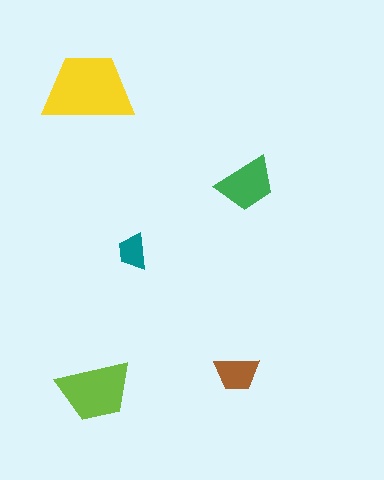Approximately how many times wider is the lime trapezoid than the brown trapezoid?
About 1.5 times wider.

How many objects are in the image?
There are 5 objects in the image.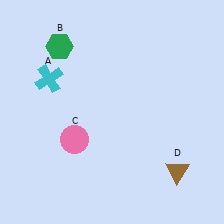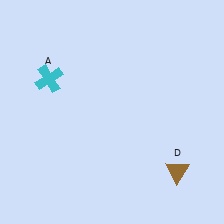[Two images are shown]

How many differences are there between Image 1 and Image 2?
There are 2 differences between the two images.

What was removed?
The pink circle (C), the green hexagon (B) were removed in Image 2.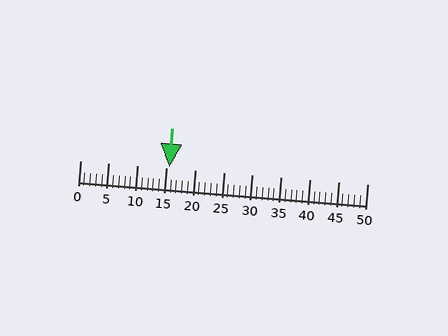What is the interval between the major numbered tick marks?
The major tick marks are spaced 5 units apart.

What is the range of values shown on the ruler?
The ruler shows values from 0 to 50.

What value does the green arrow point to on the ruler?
The green arrow points to approximately 16.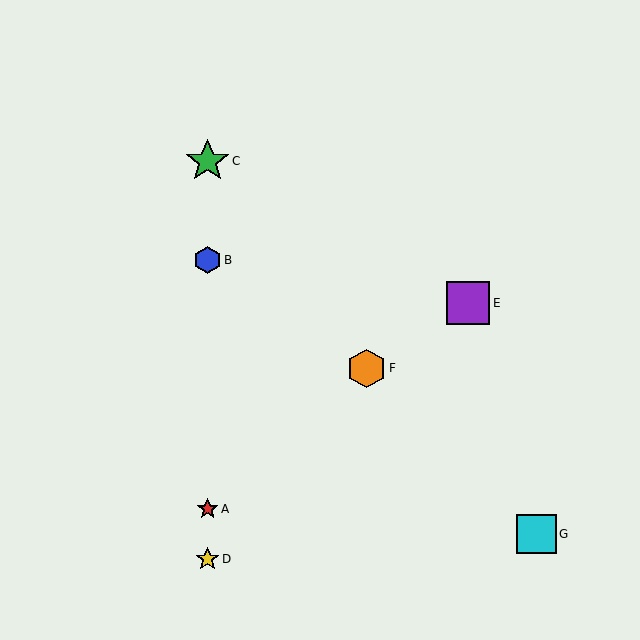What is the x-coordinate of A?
Object A is at x≈208.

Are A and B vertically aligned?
Yes, both are at x≈208.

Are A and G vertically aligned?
No, A is at x≈208 and G is at x≈536.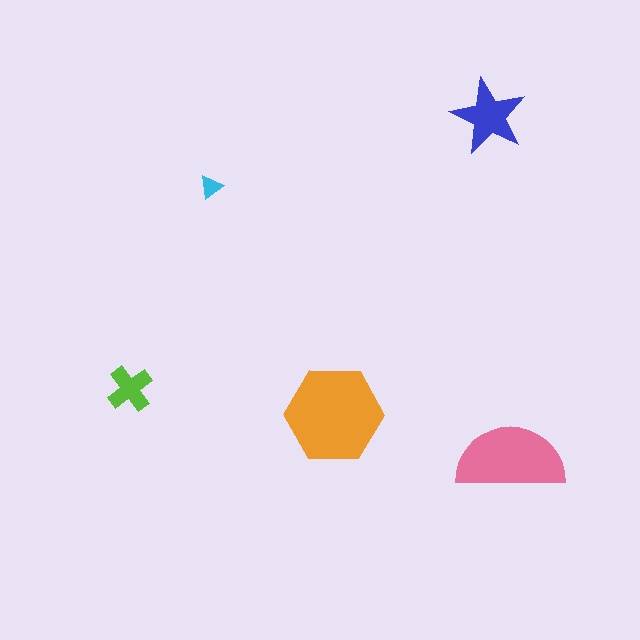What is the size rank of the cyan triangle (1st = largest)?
5th.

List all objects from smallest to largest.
The cyan triangle, the lime cross, the blue star, the pink semicircle, the orange hexagon.